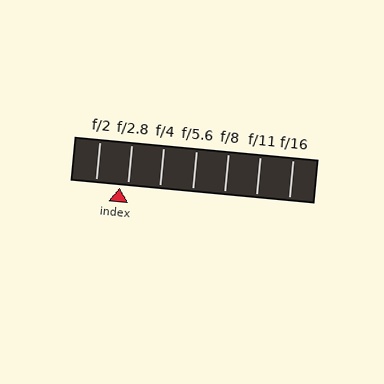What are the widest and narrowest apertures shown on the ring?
The widest aperture shown is f/2 and the narrowest is f/16.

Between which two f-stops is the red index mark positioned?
The index mark is between f/2 and f/2.8.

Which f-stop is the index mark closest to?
The index mark is closest to f/2.8.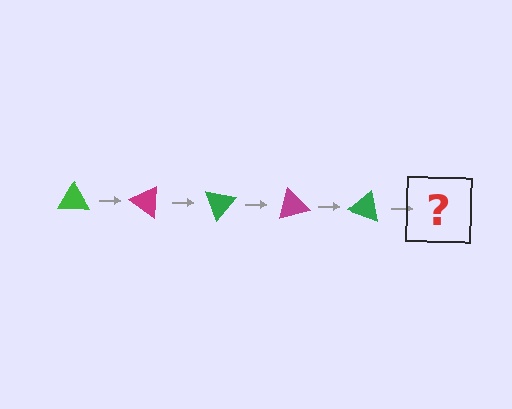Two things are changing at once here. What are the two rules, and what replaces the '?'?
The two rules are that it rotates 35 degrees each step and the color cycles through green and magenta. The '?' should be a magenta triangle, rotated 175 degrees from the start.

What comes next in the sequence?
The next element should be a magenta triangle, rotated 175 degrees from the start.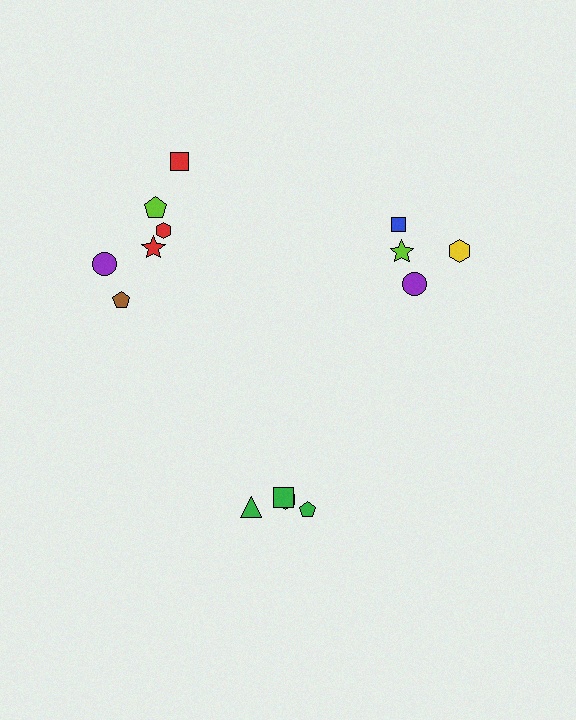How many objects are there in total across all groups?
There are 14 objects.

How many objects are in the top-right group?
There are 4 objects.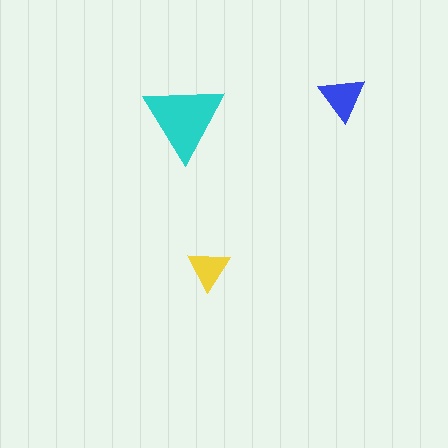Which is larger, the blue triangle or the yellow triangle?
The blue one.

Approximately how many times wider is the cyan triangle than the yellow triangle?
About 2 times wider.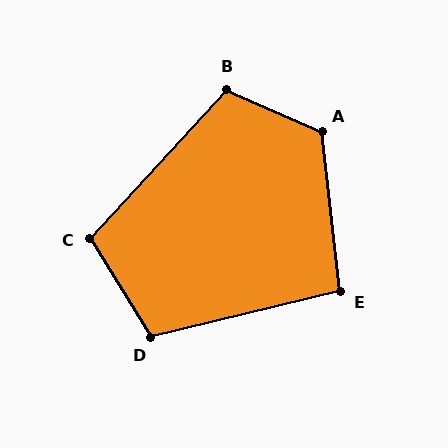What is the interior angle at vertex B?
Approximately 108 degrees (obtuse).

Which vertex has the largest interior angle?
A, at approximately 121 degrees.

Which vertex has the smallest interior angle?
E, at approximately 97 degrees.